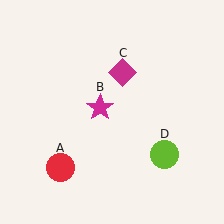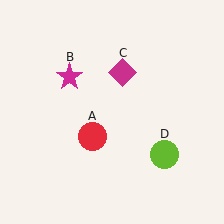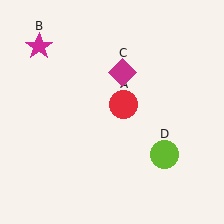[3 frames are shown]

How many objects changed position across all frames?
2 objects changed position: red circle (object A), magenta star (object B).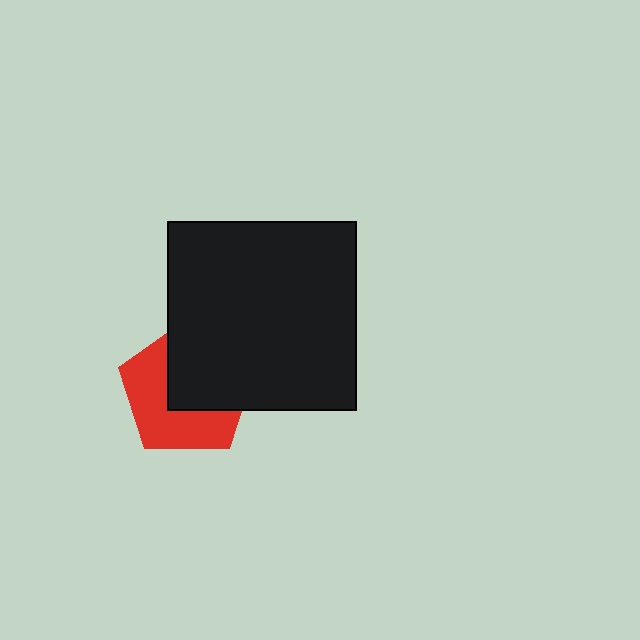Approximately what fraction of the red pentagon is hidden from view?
Roughly 49% of the red pentagon is hidden behind the black square.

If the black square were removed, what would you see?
You would see the complete red pentagon.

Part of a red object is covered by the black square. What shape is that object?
It is a pentagon.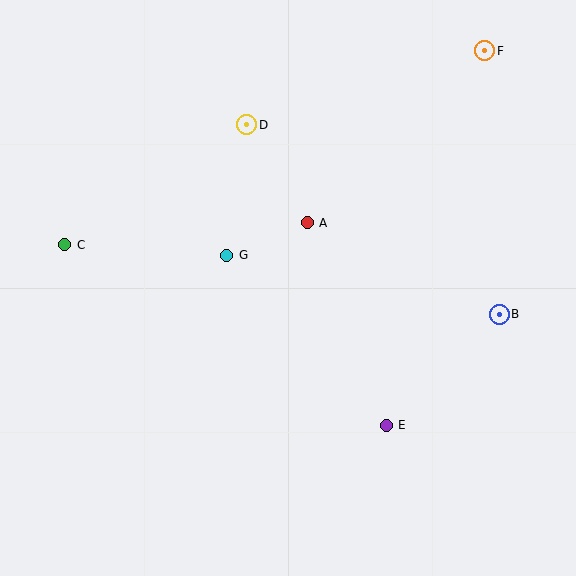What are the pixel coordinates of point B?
Point B is at (499, 314).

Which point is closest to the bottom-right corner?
Point E is closest to the bottom-right corner.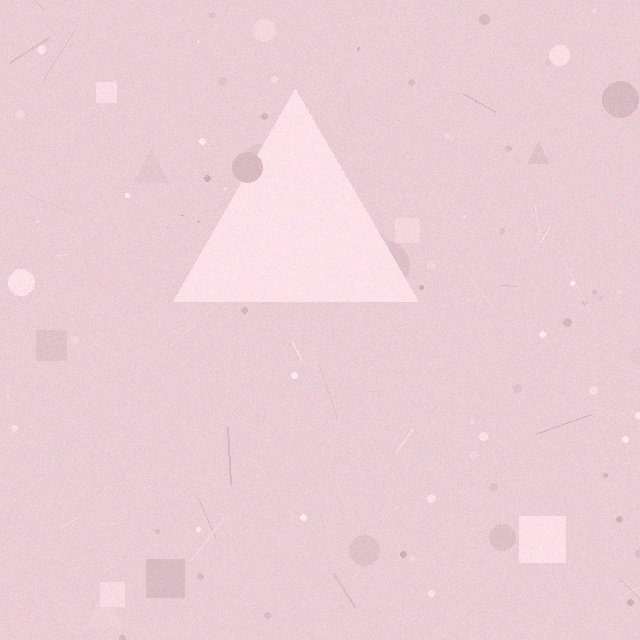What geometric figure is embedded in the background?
A triangle is embedded in the background.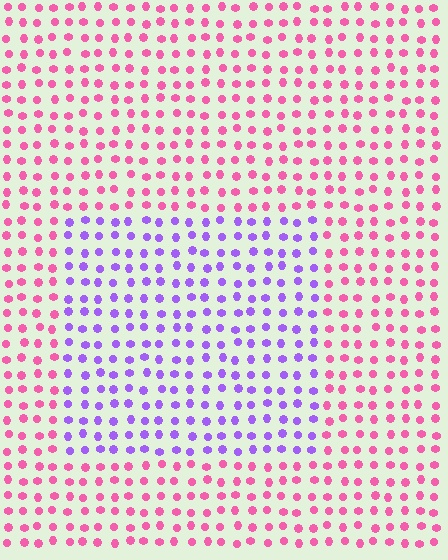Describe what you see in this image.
The image is filled with small pink elements in a uniform arrangement. A rectangle-shaped region is visible where the elements are tinted to a slightly different hue, forming a subtle color boundary.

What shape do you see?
I see a rectangle.